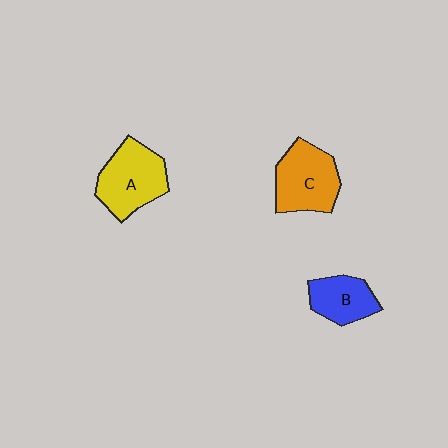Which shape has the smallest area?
Shape B (blue).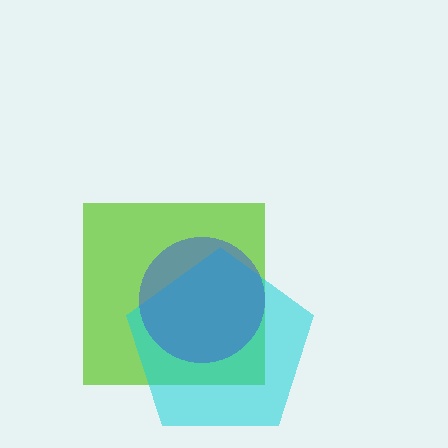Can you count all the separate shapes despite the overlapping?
Yes, there are 3 separate shapes.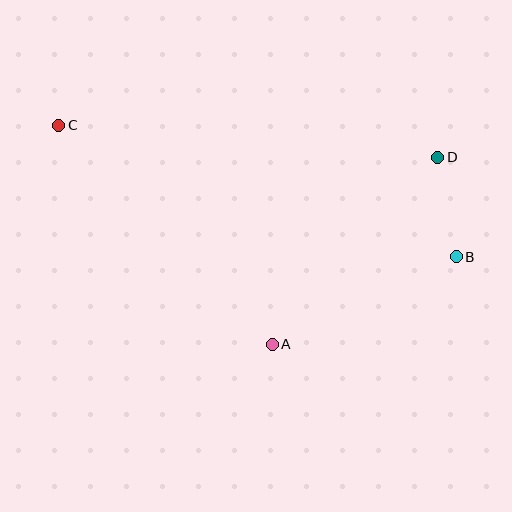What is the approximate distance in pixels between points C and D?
The distance between C and D is approximately 381 pixels.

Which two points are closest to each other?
Points B and D are closest to each other.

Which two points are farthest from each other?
Points B and C are farthest from each other.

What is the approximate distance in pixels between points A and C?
The distance between A and C is approximately 306 pixels.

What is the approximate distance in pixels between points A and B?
The distance between A and B is approximately 204 pixels.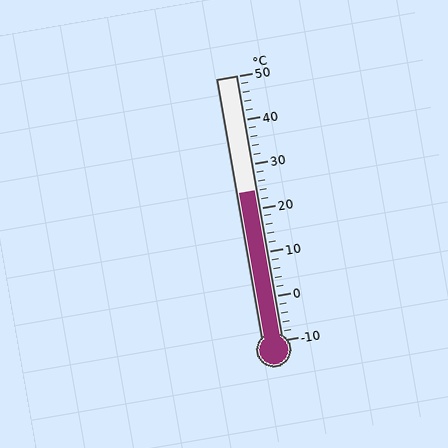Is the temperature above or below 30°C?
The temperature is below 30°C.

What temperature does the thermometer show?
The thermometer shows approximately 24°C.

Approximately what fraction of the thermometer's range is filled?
The thermometer is filled to approximately 55% of its range.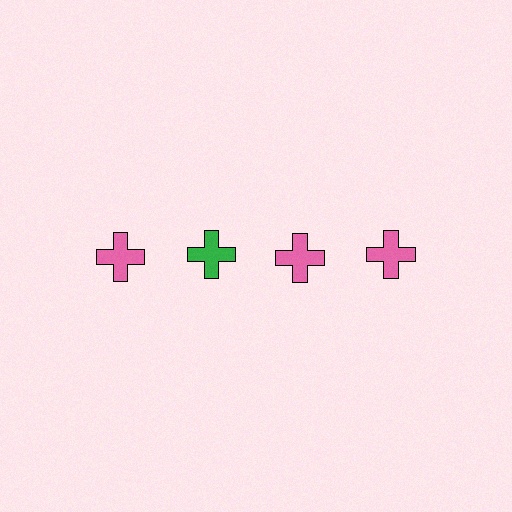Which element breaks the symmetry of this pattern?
The green cross in the top row, second from left column breaks the symmetry. All other shapes are pink crosses.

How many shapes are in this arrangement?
There are 4 shapes arranged in a grid pattern.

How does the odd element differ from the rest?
It has a different color: green instead of pink.